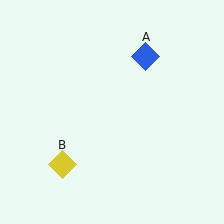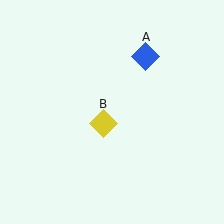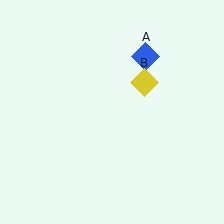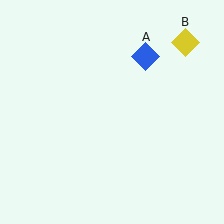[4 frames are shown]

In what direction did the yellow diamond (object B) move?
The yellow diamond (object B) moved up and to the right.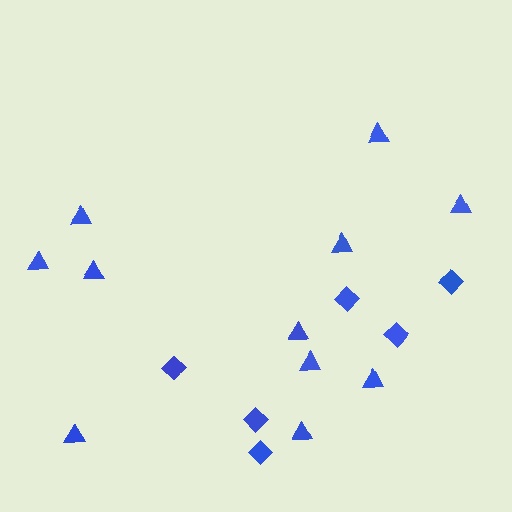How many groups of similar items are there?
There are 2 groups: one group of diamonds (6) and one group of triangles (11).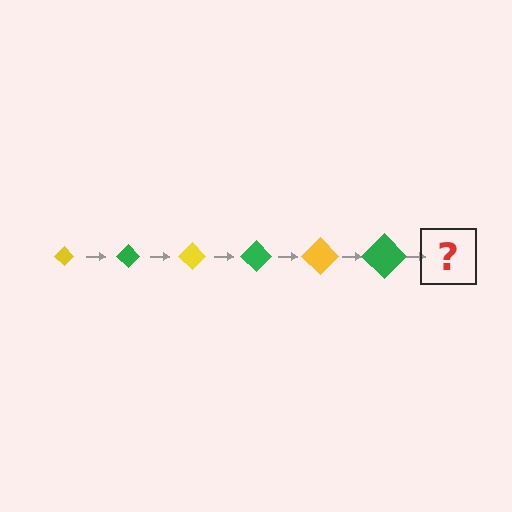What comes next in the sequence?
The next element should be a yellow diamond, larger than the previous one.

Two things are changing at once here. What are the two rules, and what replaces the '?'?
The two rules are that the diamond grows larger each step and the color cycles through yellow and green. The '?' should be a yellow diamond, larger than the previous one.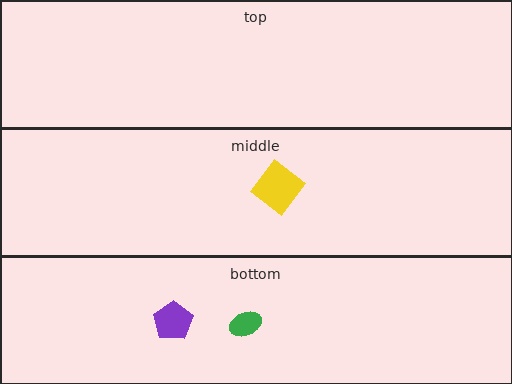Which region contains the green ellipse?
The bottom region.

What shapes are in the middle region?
The yellow diamond.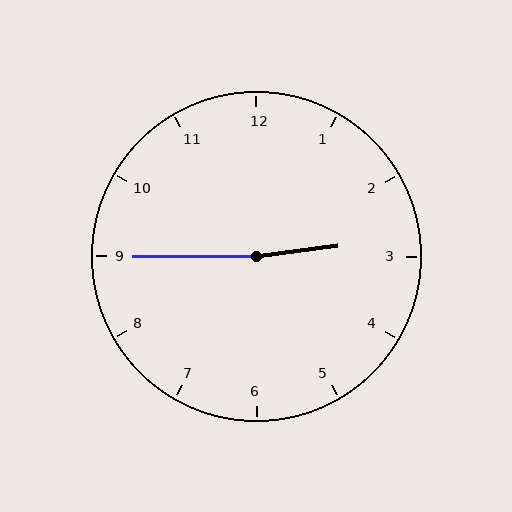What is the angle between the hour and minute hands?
Approximately 172 degrees.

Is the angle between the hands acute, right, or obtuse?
It is obtuse.